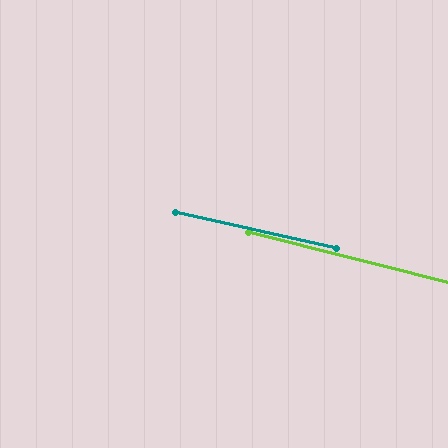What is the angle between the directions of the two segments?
Approximately 2 degrees.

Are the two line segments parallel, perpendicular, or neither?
Parallel — their directions differ by only 1.6°.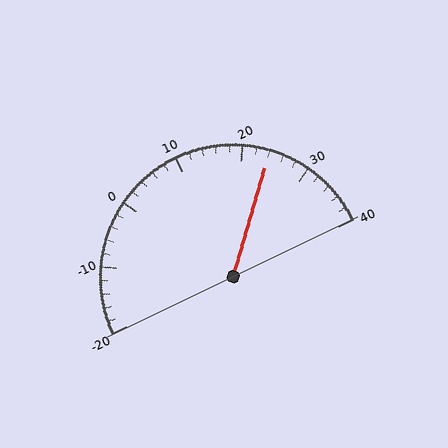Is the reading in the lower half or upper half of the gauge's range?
The reading is in the upper half of the range (-20 to 40).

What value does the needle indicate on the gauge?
The needle indicates approximately 24.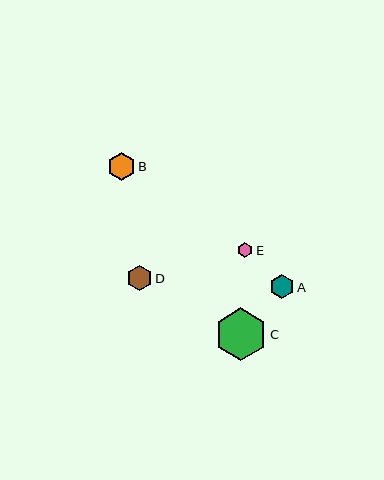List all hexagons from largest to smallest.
From largest to smallest: C, B, D, A, E.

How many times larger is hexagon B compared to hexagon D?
Hexagon B is approximately 1.1 times the size of hexagon D.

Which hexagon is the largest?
Hexagon C is the largest with a size of approximately 52 pixels.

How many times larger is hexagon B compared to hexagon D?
Hexagon B is approximately 1.1 times the size of hexagon D.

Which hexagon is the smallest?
Hexagon E is the smallest with a size of approximately 15 pixels.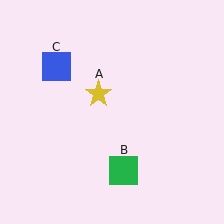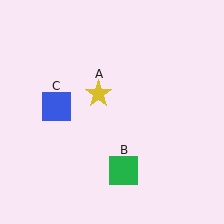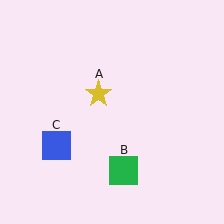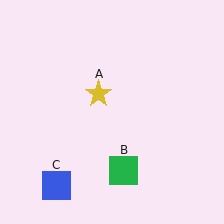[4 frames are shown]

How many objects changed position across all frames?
1 object changed position: blue square (object C).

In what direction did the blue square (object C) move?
The blue square (object C) moved down.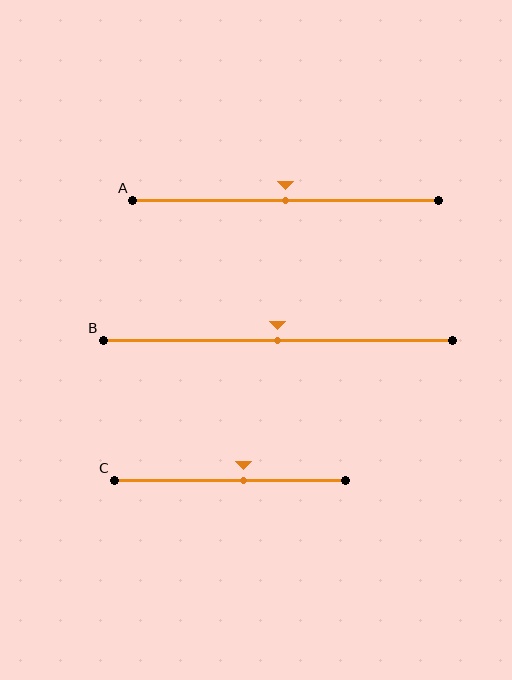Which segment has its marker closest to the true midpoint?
Segment A has its marker closest to the true midpoint.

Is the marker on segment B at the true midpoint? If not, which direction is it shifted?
Yes, the marker on segment B is at the true midpoint.